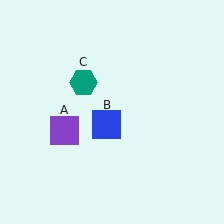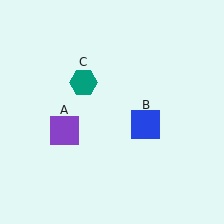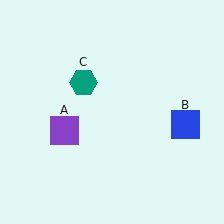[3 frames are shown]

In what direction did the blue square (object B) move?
The blue square (object B) moved right.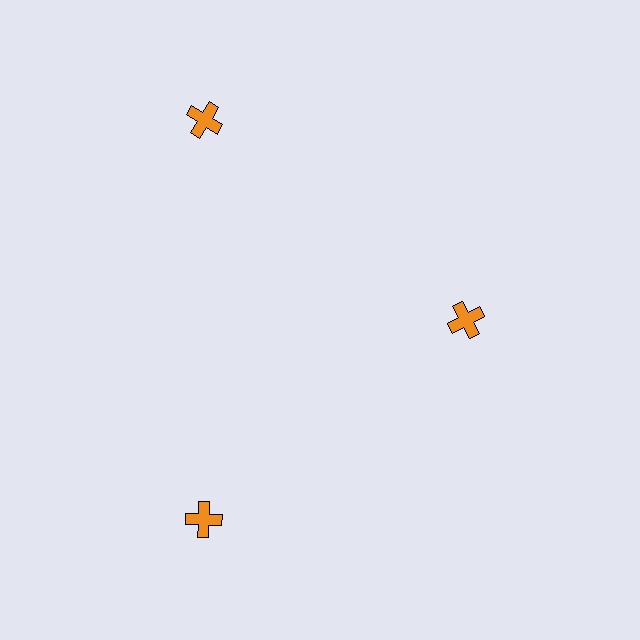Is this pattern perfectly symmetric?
No. The 3 orange crosses are arranged in a ring, but one element near the 3 o'clock position is pulled inward toward the center, breaking the 3-fold rotational symmetry.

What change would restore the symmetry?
The symmetry would be restored by moving it outward, back onto the ring so that all 3 crosses sit at equal angles and equal distance from the center.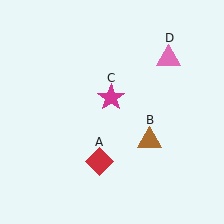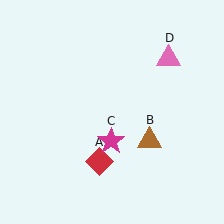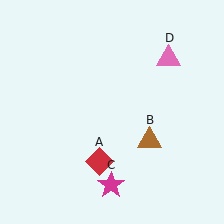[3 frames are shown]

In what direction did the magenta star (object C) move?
The magenta star (object C) moved down.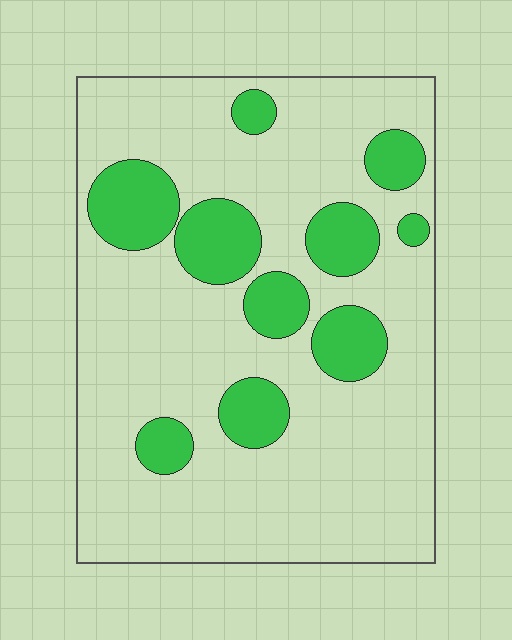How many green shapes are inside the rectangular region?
10.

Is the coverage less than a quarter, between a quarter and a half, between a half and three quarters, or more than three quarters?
Less than a quarter.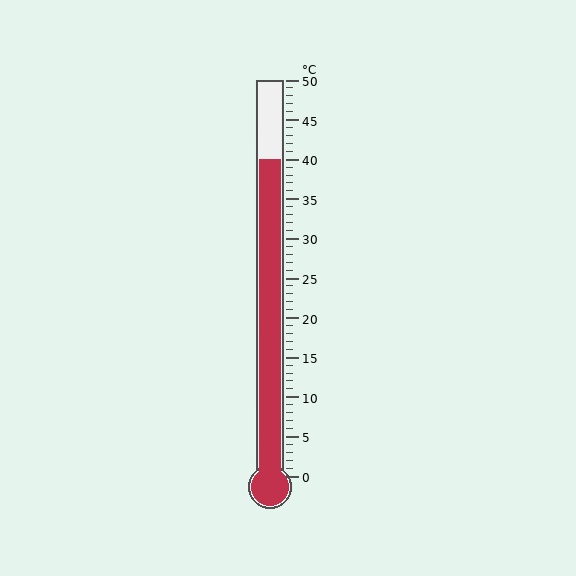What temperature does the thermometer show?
The thermometer shows approximately 40°C.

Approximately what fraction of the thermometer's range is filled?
The thermometer is filled to approximately 80% of its range.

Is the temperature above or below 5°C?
The temperature is above 5°C.